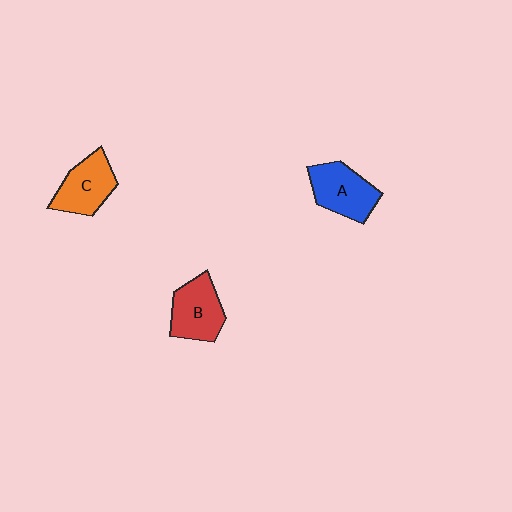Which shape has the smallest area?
Shape C (orange).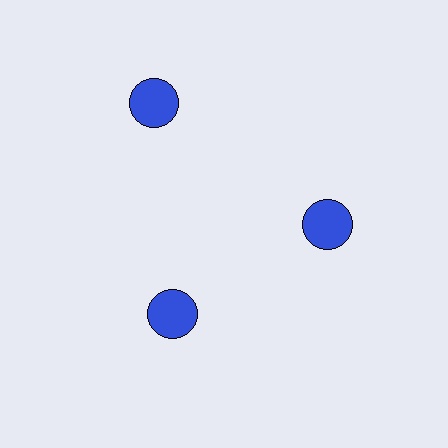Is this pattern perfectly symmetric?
No. The 3 blue circles are arranged in a ring, but one element near the 11 o'clock position is pushed outward from the center, breaking the 3-fold rotational symmetry.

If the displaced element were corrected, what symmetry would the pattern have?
It would have 3-fold rotational symmetry — the pattern would map onto itself every 120 degrees.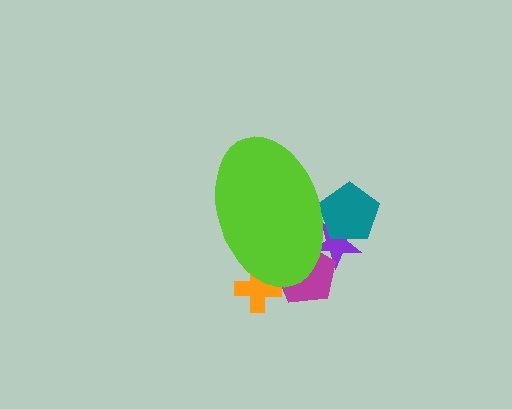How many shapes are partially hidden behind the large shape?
4 shapes are partially hidden.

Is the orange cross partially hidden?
Yes, the orange cross is partially hidden behind the lime ellipse.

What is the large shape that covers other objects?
A lime ellipse.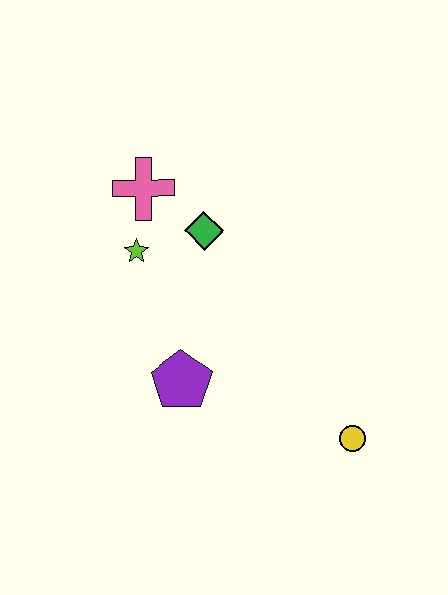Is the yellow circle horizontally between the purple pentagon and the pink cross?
No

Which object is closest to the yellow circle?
The purple pentagon is closest to the yellow circle.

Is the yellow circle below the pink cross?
Yes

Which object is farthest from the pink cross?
The yellow circle is farthest from the pink cross.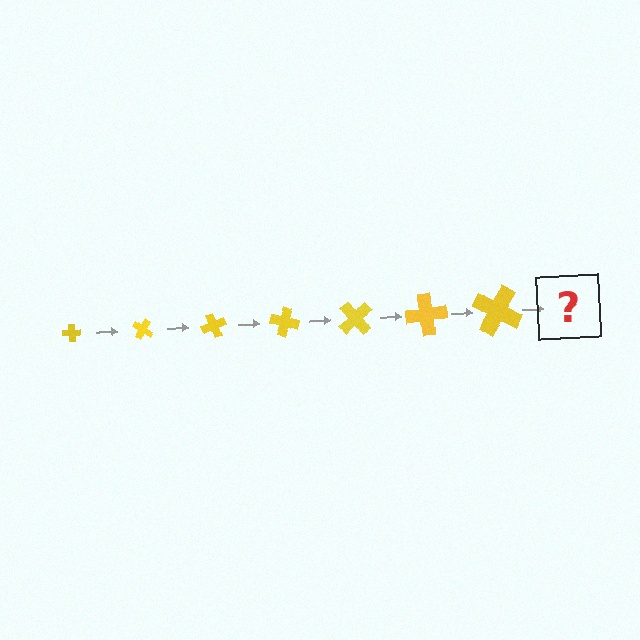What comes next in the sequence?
The next element should be a cross, larger than the previous one and rotated 245 degrees from the start.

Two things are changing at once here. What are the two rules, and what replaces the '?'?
The two rules are that the cross grows larger each step and it rotates 35 degrees each step. The '?' should be a cross, larger than the previous one and rotated 245 degrees from the start.